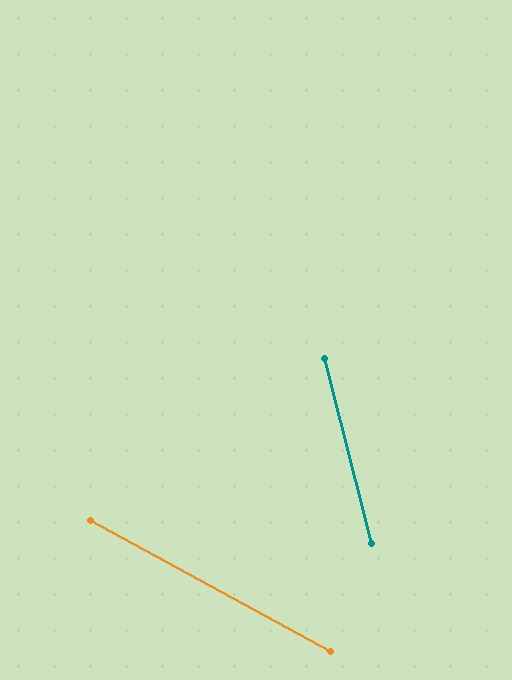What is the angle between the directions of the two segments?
Approximately 47 degrees.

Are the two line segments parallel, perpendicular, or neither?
Neither parallel nor perpendicular — they differ by about 47°.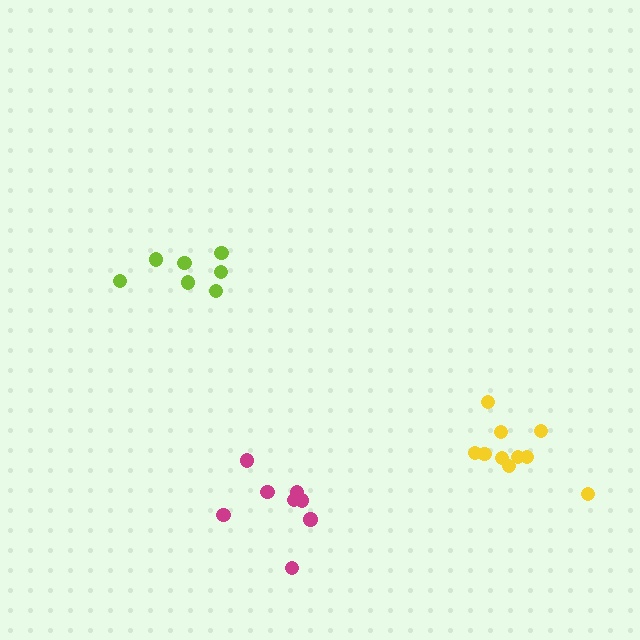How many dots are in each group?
Group 1: 7 dots, Group 2: 10 dots, Group 3: 8 dots (25 total).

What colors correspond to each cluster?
The clusters are colored: lime, yellow, magenta.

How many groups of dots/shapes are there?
There are 3 groups.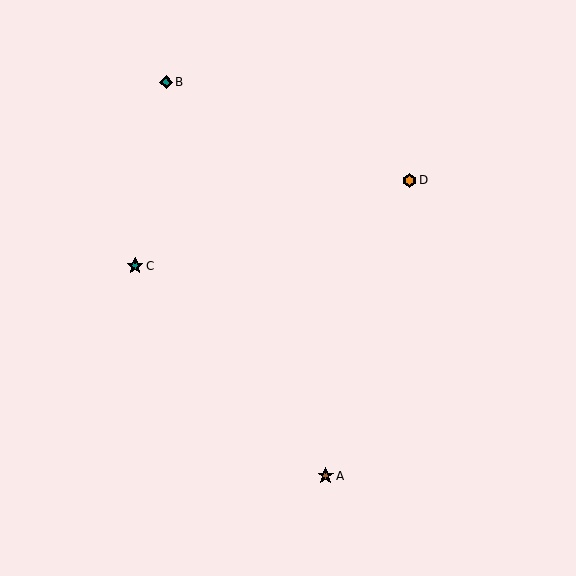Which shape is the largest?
The teal star (labeled C) is the largest.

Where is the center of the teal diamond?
The center of the teal diamond is at (166, 82).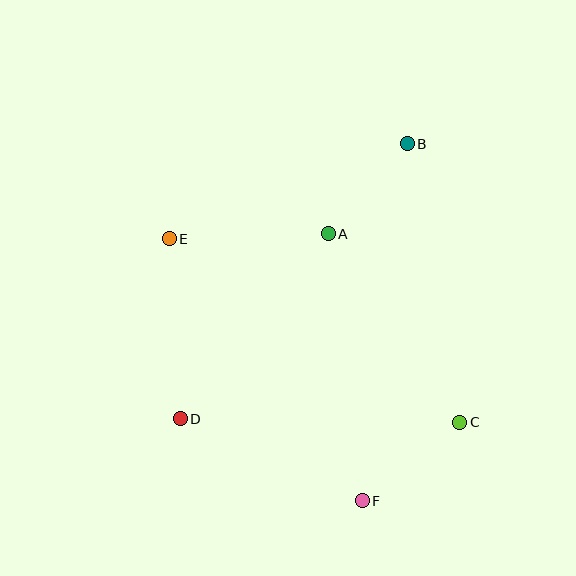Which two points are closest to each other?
Points A and B are closest to each other.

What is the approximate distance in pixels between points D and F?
The distance between D and F is approximately 199 pixels.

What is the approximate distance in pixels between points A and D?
The distance between A and D is approximately 237 pixels.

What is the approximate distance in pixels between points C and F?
The distance between C and F is approximately 126 pixels.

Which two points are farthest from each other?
Points B and F are farthest from each other.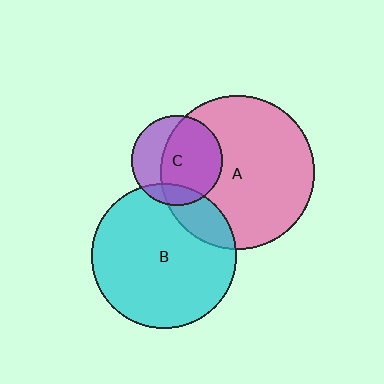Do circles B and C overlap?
Yes.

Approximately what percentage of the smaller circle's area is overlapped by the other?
Approximately 15%.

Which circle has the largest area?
Circle A (pink).